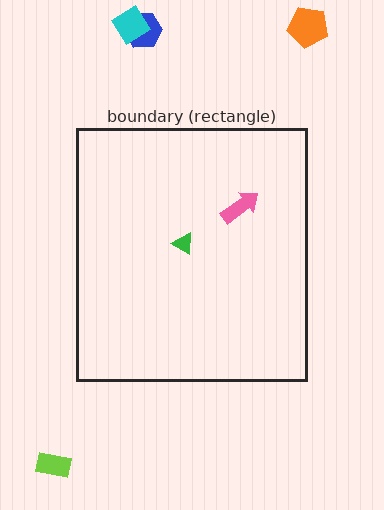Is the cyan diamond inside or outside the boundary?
Outside.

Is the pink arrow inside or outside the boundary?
Inside.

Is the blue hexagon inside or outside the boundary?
Outside.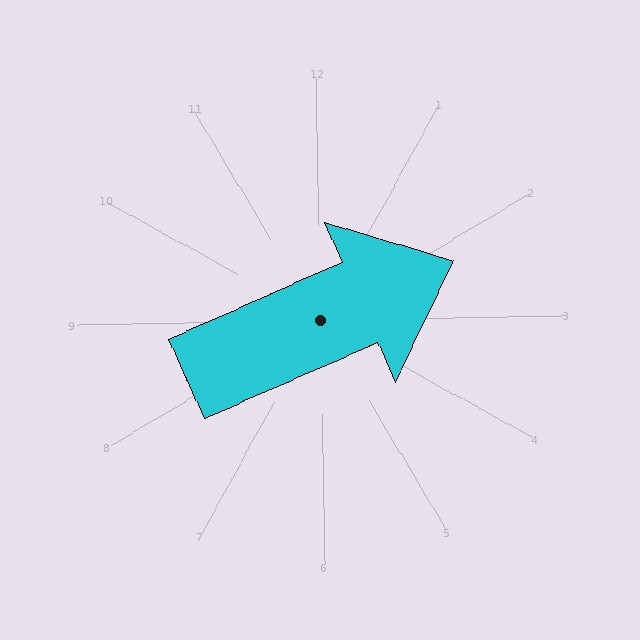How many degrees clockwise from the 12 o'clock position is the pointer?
Approximately 67 degrees.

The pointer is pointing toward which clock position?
Roughly 2 o'clock.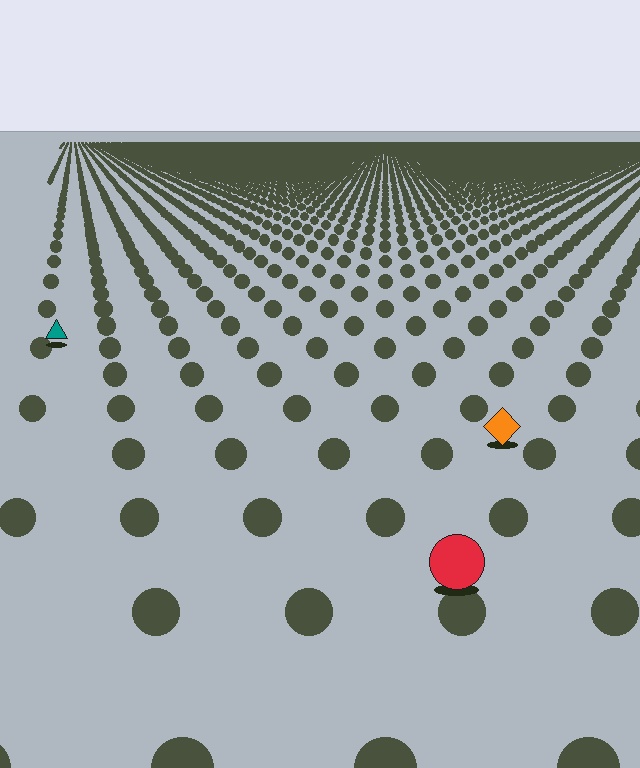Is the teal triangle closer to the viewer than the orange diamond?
No. The orange diamond is closer — you can tell from the texture gradient: the ground texture is coarser near it.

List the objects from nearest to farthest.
From nearest to farthest: the red circle, the orange diamond, the teal triangle.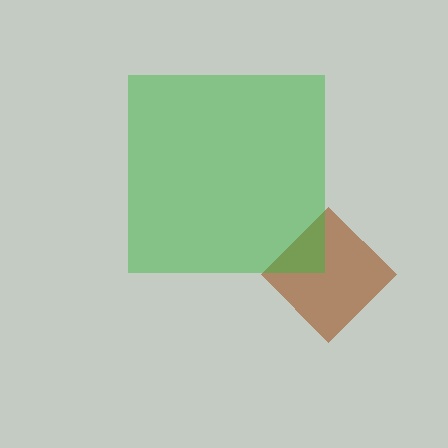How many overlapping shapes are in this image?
There are 2 overlapping shapes in the image.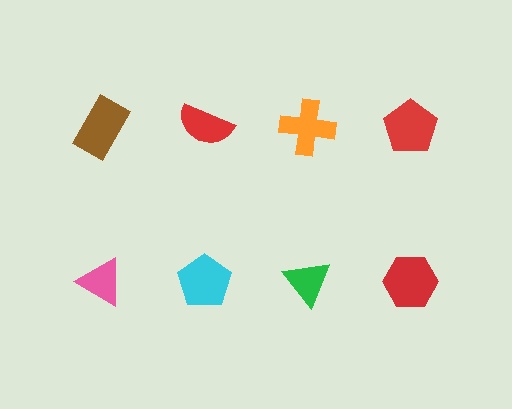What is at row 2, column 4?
A red hexagon.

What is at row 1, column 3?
An orange cross.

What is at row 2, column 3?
A green triangle.